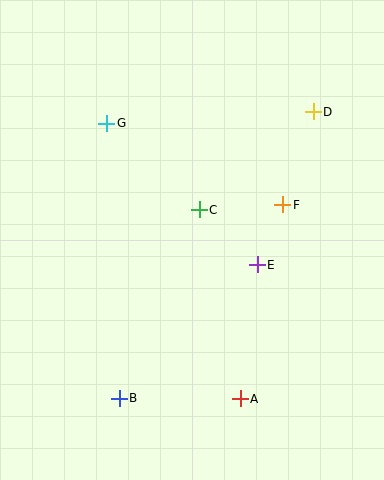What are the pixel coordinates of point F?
Point F is at (283, 205).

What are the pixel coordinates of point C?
Point C is at (199, 210).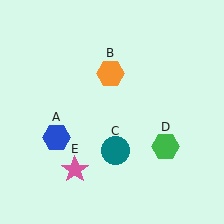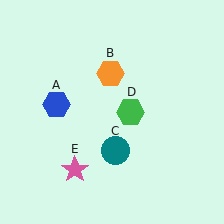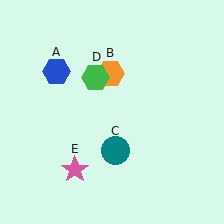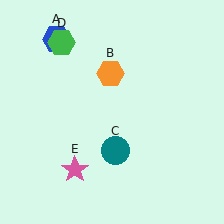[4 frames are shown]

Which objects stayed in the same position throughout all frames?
Orange hexagon (object B) and teal circle (object C) and pink star (object E) remained stationary.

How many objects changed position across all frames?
2 objects changed position: blue hexagon (object A), green hexagon (object D).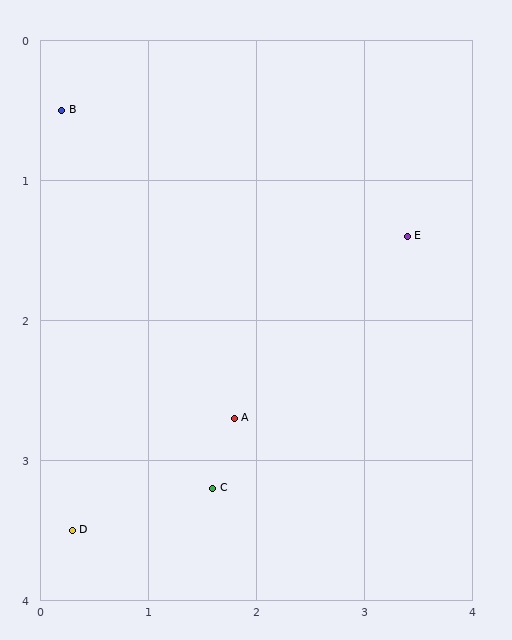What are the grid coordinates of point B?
Point B is at approximately (0.2, 0.5).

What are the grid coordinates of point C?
Point C is at approximately (1.6, 3.2).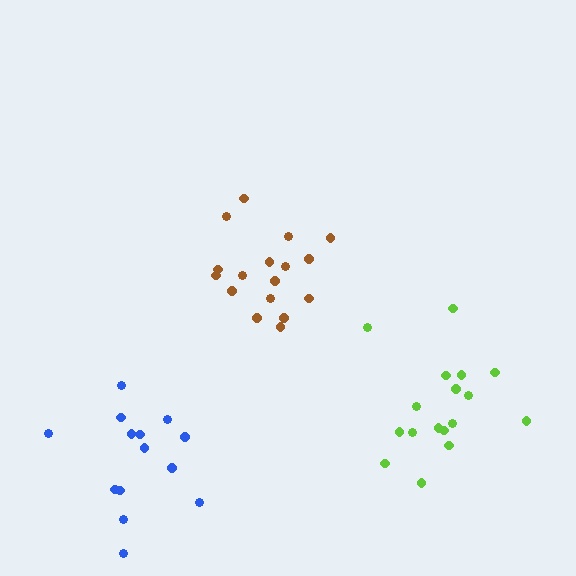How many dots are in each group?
Group 1: 17 dots, Group 2: 14 dots, Group 3: 17 dots (48 total).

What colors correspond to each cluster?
The clusters are colored: brown, blue, lime.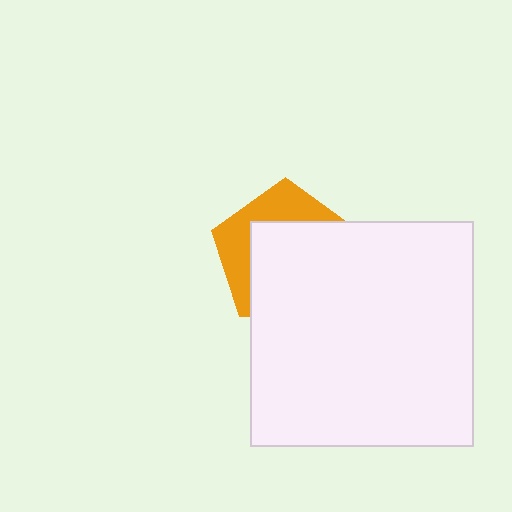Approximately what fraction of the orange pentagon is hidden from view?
Roughly 64% of the orange pentagon is hidden behind the white rectangle.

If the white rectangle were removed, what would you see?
You would see the complete orange pentagon.